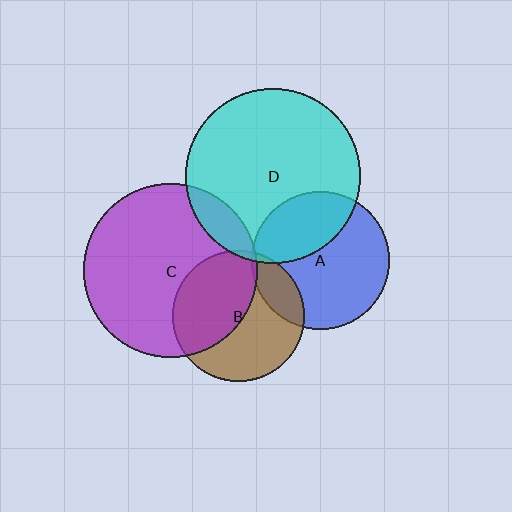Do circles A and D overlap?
Yes.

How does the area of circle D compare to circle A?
Approximately 1.6 times.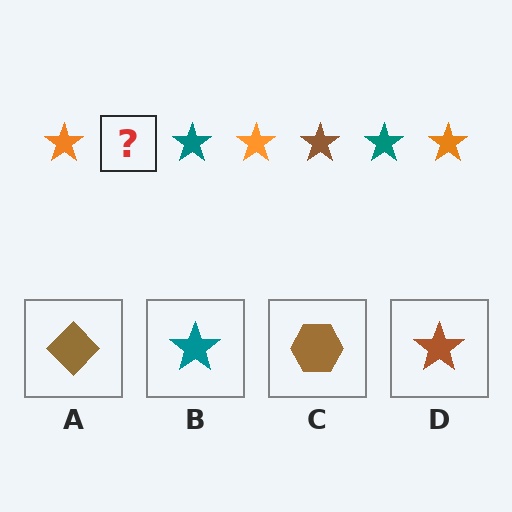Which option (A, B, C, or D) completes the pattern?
D.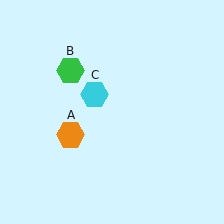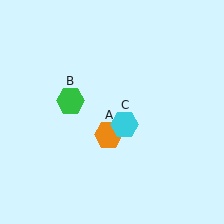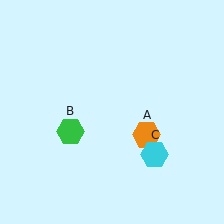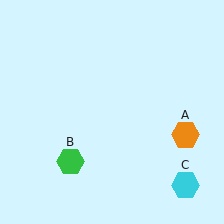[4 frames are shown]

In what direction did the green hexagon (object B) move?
The green hexagon (object B) moved down.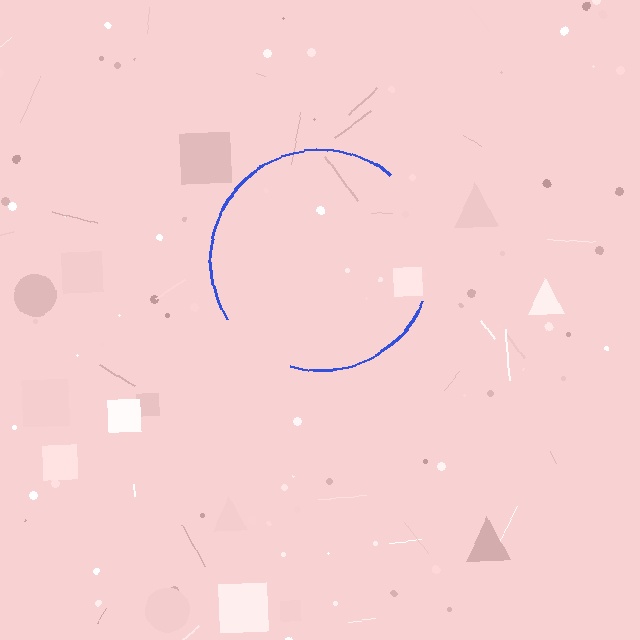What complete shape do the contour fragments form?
The contour fragments form a circle.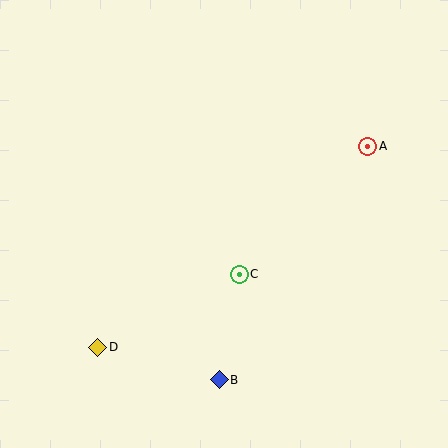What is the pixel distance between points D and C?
The distance between D and C is 159 pixels.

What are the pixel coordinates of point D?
Point D is at (98, 347).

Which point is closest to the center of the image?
Point C at (239, 274) is closest to the center.